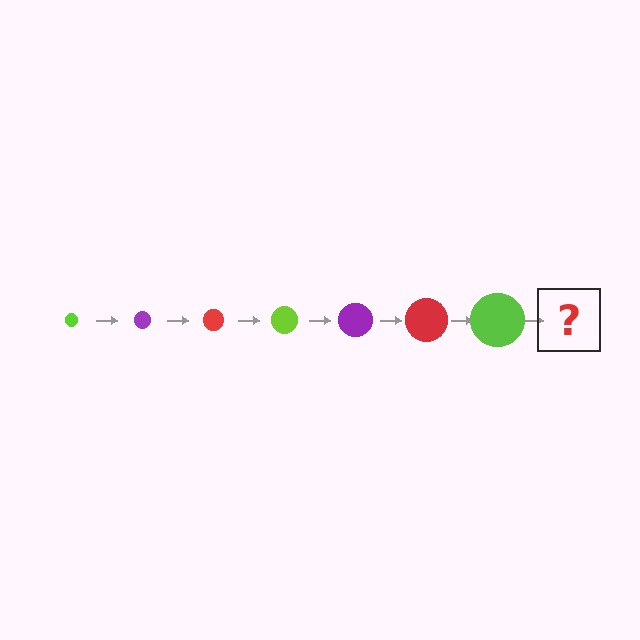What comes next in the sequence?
The next element should be a purple circle, larger than the previous one.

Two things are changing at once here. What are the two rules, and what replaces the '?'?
The two rules are that the circle grows larger each step and the color cycles through lime, purple, and red. The '?' should be a purple circle, larger than the previous one.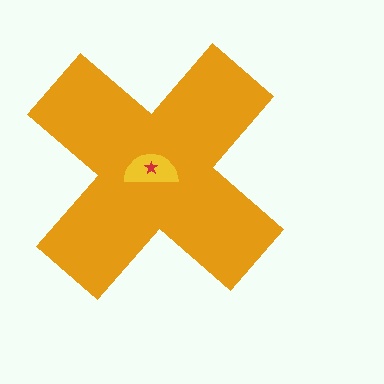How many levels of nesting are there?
3.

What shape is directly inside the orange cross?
The yellow semicircle.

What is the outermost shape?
The orange cross.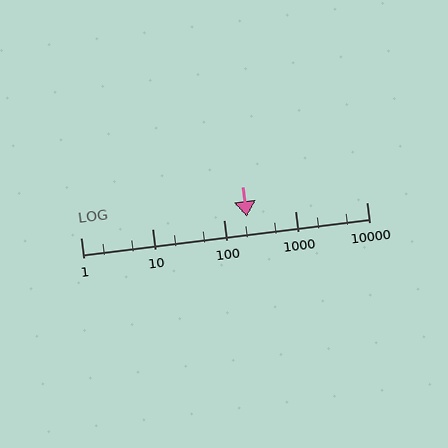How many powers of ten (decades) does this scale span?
The scale spans 4 decades, from 1 to 10000.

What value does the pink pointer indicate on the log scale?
The pointer indicates approximately 210.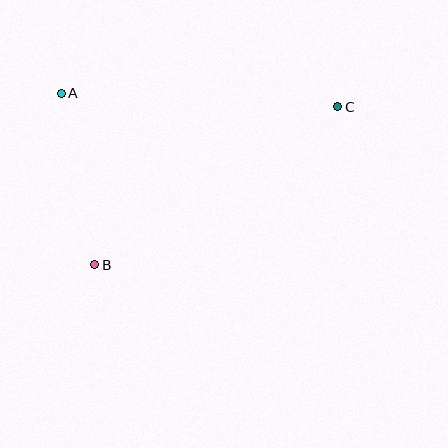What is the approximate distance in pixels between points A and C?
The distance between A and C is approximately 277 pixels.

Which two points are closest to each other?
Points A and B are closest to each other.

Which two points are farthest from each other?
Points B and C are farthest from each other.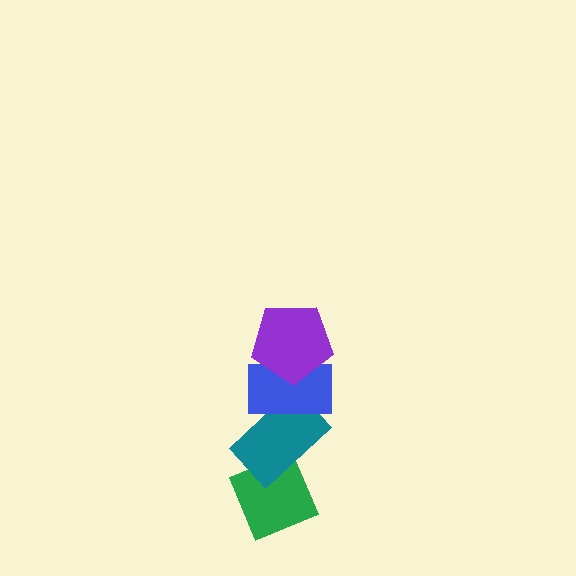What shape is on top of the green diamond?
The teal rectangle is on top of the green diamond.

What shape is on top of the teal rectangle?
The blue rectangle is on top of the teal rectangle.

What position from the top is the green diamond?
The green diamond is 4th from the top.